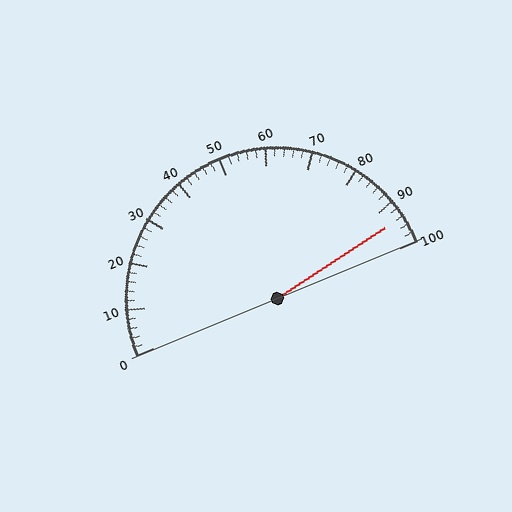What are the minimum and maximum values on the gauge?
The gauge ranges from 0 to 100.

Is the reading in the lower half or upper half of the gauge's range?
The reading is in the upper half of the range (0 to 100).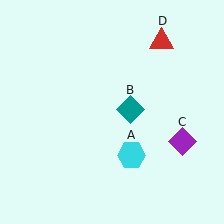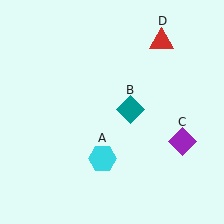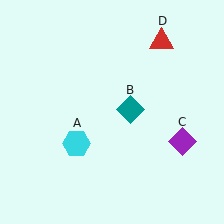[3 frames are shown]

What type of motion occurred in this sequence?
The cyan hexagon (object A) rotated clockwise around the center of the scene.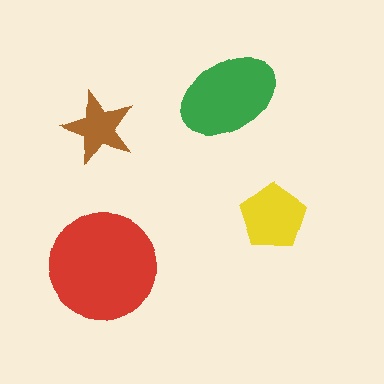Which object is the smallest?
The brown star.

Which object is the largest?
The red circle.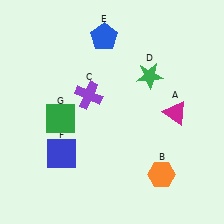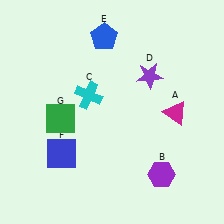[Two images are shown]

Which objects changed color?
B changed from orange to purple. C changed from purple to cyan. D changed from green to purple.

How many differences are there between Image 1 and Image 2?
There are 3 differences between the two images.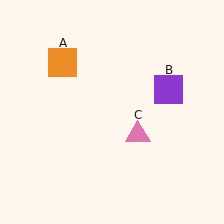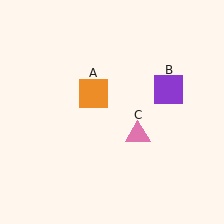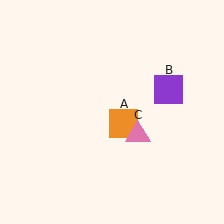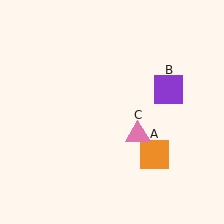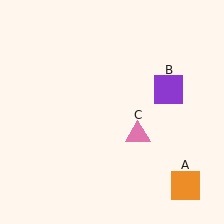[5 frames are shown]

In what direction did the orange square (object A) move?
The orange square (object A) moved down and to the right.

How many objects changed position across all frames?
1 object changed position: orange square (object A).